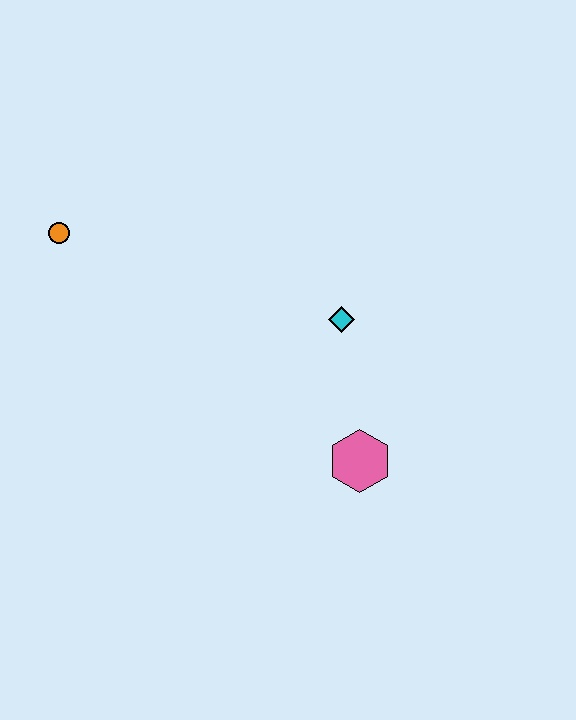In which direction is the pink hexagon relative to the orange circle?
The pink hexagon is to the right of the orange circle.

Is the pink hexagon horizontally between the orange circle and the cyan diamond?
No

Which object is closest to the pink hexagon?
The cyan diamond is closest to the pink hexagon.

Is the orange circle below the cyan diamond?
No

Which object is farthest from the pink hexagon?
The orange circle is farthest from the pink hexagon.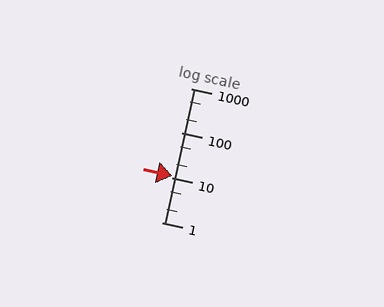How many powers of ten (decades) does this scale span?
The scale spans 3 decades, from 1 to 1000.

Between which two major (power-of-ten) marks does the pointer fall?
The pointer is between 10 and 100.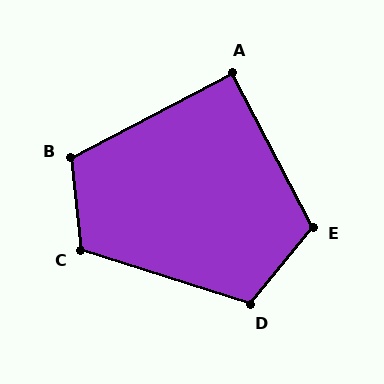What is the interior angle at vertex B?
Approximately 112 degrees (obtuse).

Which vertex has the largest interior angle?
C, at approximately 113 degrees.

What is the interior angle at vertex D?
Approximately 112 degrees (obtuse).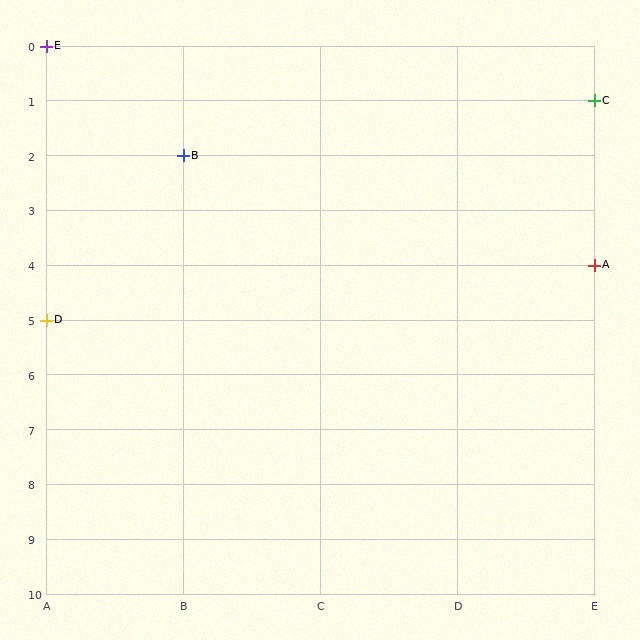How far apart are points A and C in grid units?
Points A and C are 3 rows apart.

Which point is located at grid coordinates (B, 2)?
Point B is at (B, 2).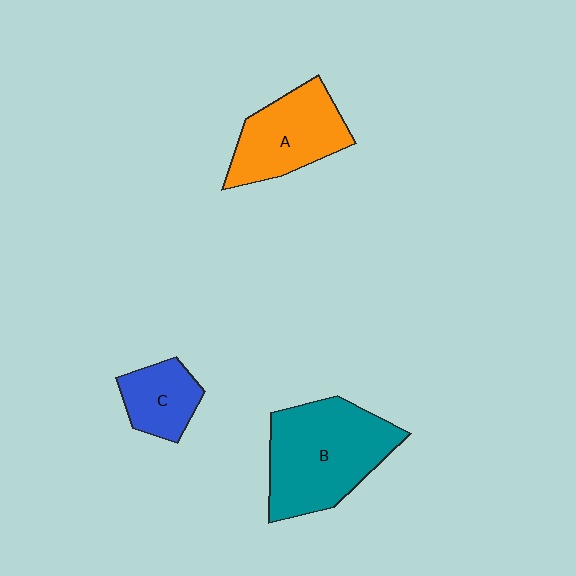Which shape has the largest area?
Shape B (teal).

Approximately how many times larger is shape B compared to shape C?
Approximately 2.3 times.